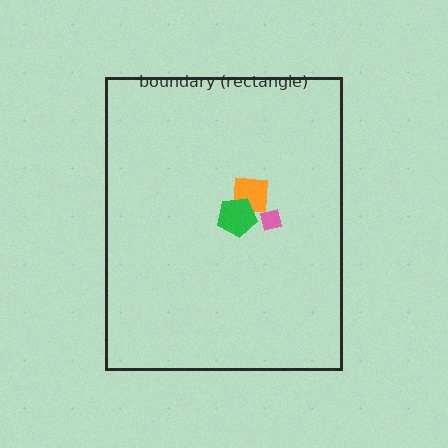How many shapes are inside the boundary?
3 inside, 0 outside.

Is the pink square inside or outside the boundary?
Inside.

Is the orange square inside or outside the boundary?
Inside.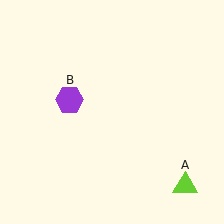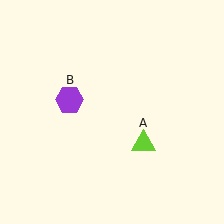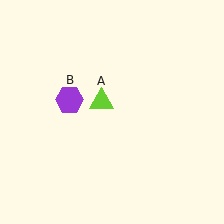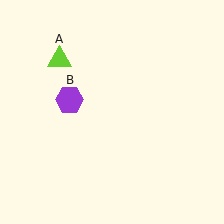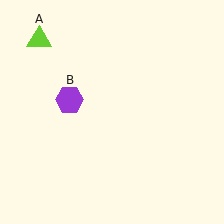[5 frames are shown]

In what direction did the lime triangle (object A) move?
The lime triangle (object A) moved up and to the left.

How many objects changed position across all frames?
1 object changed position: lime triangle (object A).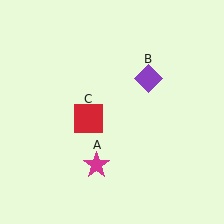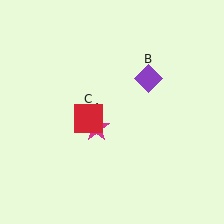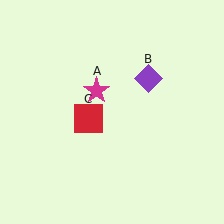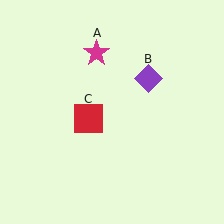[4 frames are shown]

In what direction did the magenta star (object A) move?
The magenta star (object A) moved up.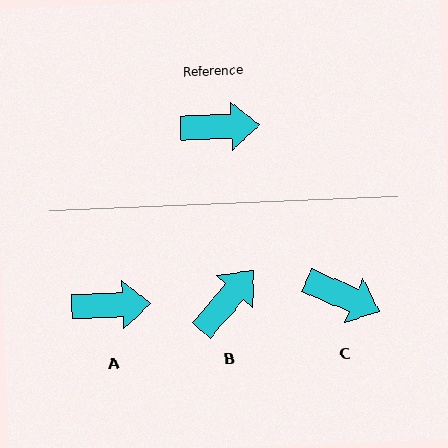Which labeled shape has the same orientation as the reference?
A.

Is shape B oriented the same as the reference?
No, it is off by about 47 degrees.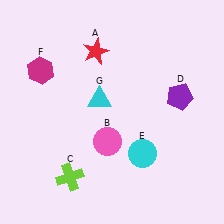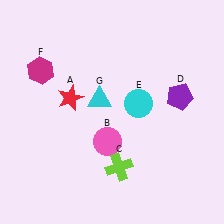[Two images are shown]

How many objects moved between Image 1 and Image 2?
3 objects moved between the two images.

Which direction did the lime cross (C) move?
The lime cross (C) moved right.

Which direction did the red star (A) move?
The red star (A) moved down.